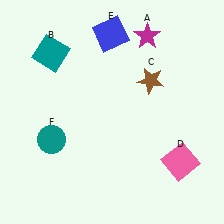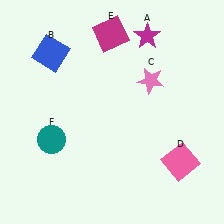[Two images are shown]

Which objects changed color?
B changed from teal to blue. C changed from brown to pink. E changed from blue to magenta.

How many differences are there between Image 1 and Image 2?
There are 3 differences between the two images.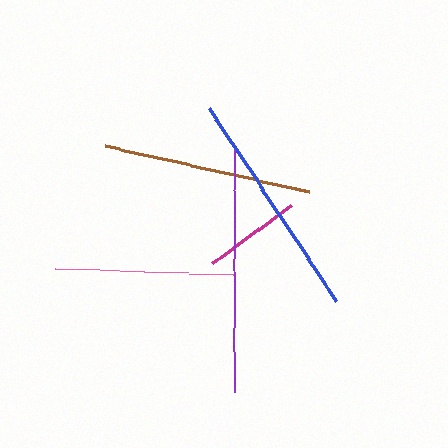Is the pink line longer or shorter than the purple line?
The purple line is longer than the pink line.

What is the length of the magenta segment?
The magenta segment is approximately 98 pixels long.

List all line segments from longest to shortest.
From longest to shortest: purple, blue, brown, pink, magenta.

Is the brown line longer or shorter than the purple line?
The purple line is longer than the brown line.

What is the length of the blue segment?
The blue segment is approximately 231 pixels long.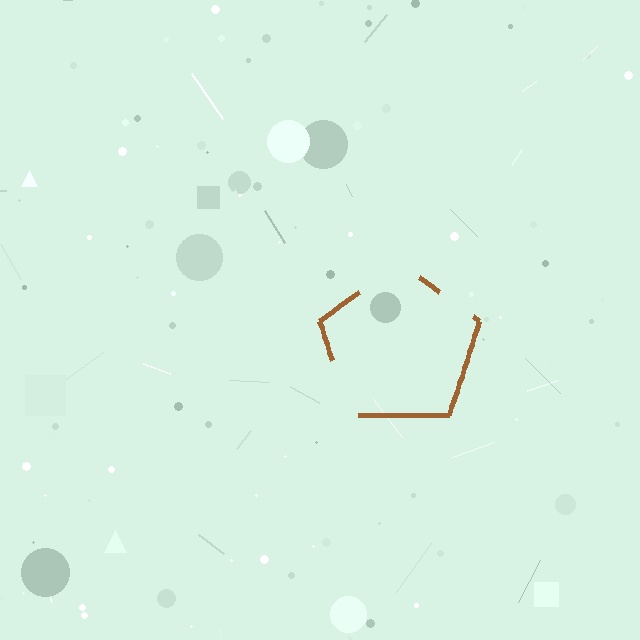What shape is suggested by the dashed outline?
The dashed outline suggests a pentagon.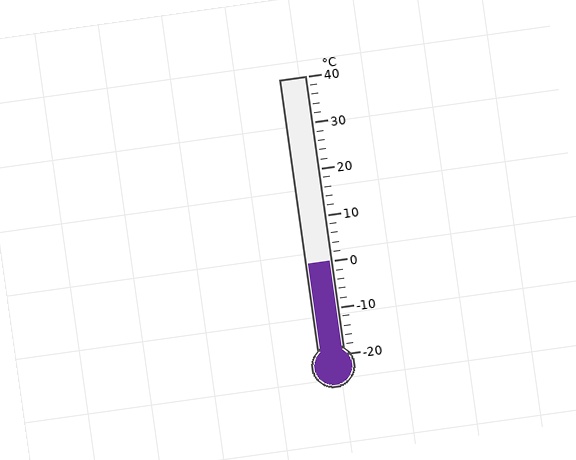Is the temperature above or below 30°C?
The temperature is below 30°C.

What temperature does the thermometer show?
The thermometer shows approximately 0°C.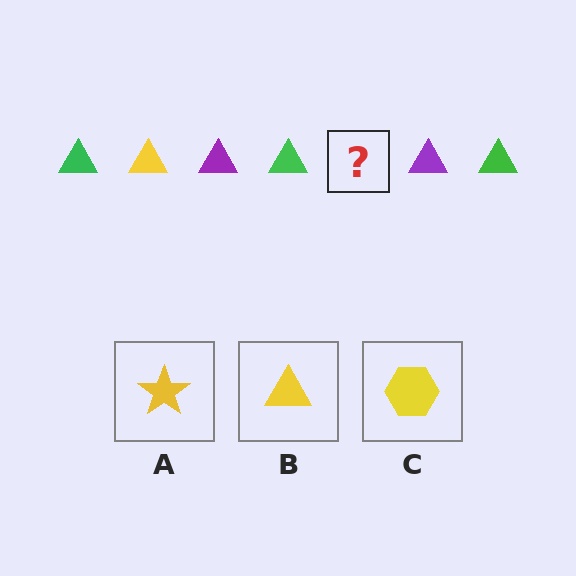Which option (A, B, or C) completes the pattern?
B.